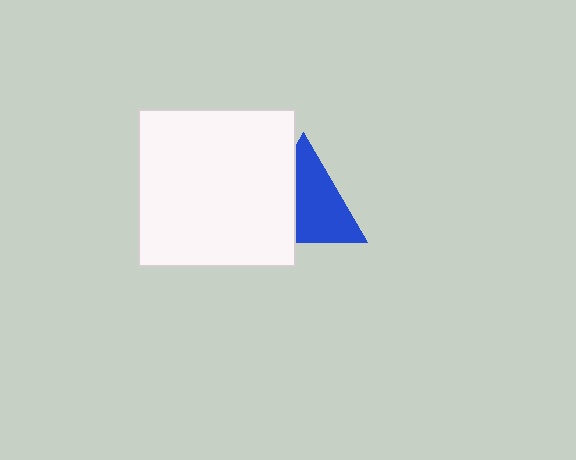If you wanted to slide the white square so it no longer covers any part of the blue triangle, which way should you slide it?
Slide it left — that is the most direct way to separate the two shapes.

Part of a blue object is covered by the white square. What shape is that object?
It is a triangle.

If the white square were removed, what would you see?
You would see the complete blue triangle.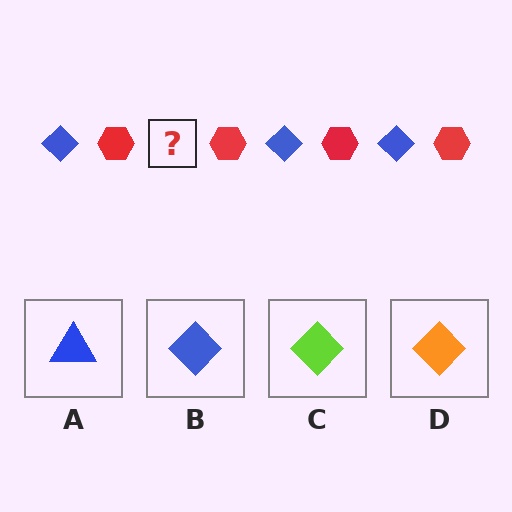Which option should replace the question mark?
Option B.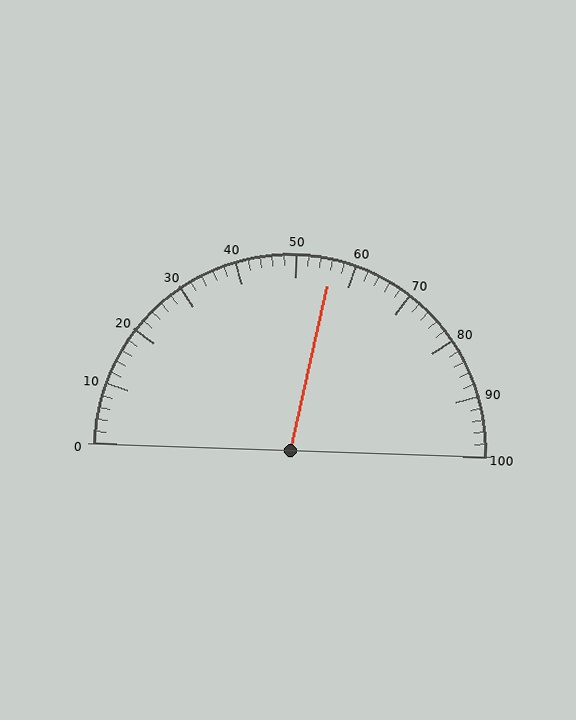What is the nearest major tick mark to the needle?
The nearest major tick mark is 60.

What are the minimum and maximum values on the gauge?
The gauge ranges from 0 to 100.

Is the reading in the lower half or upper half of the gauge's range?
The reading is in the upper half of the range (0 to 100).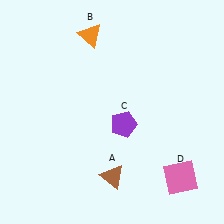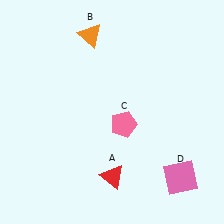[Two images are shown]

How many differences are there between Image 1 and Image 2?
There are 2 differences between the two images.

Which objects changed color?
A changed from brown to red. C changed from purple to pink.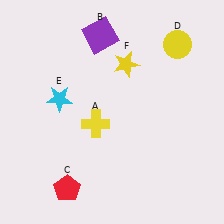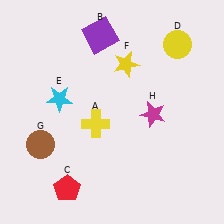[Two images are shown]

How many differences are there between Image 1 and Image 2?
There are 2 differences between the two images.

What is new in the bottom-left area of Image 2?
A brown circle (G) was added in the bottom-left area of Image 2.